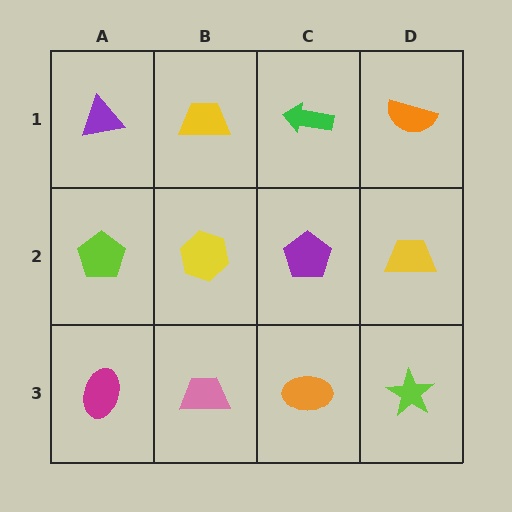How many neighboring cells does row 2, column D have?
3.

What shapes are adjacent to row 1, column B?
A yellow hexagon (row 2, column B), a purple triangle (row 1, column A), a green arrow (row 1, column C).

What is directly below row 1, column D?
A yellow trapezoid.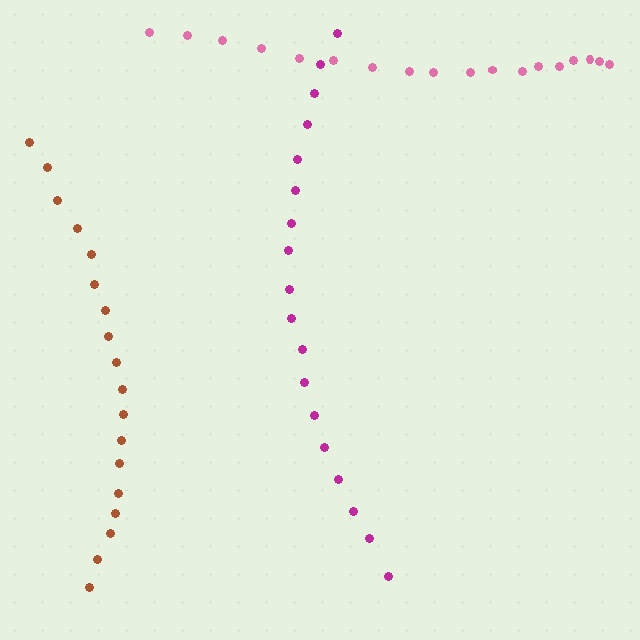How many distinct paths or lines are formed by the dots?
There are 3 distinct paths.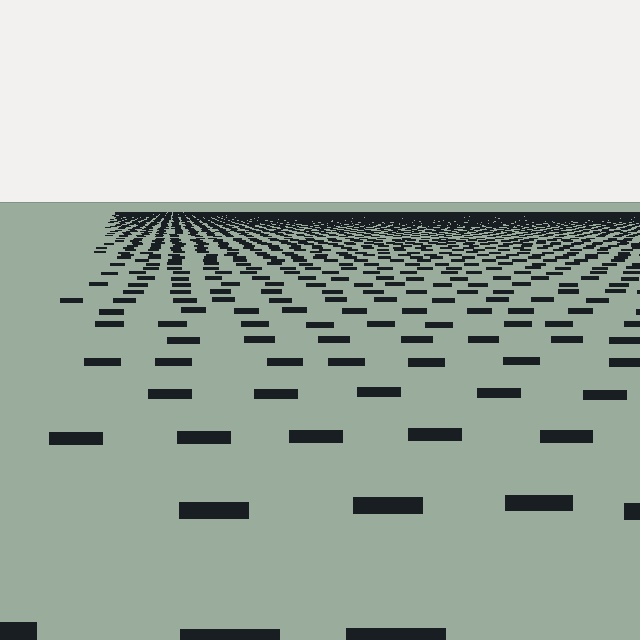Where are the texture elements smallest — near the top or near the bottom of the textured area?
Near the top.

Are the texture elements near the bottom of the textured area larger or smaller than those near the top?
Larger. Near the bottom, elements are closer to the viewer and appear at a bigger on-screen size.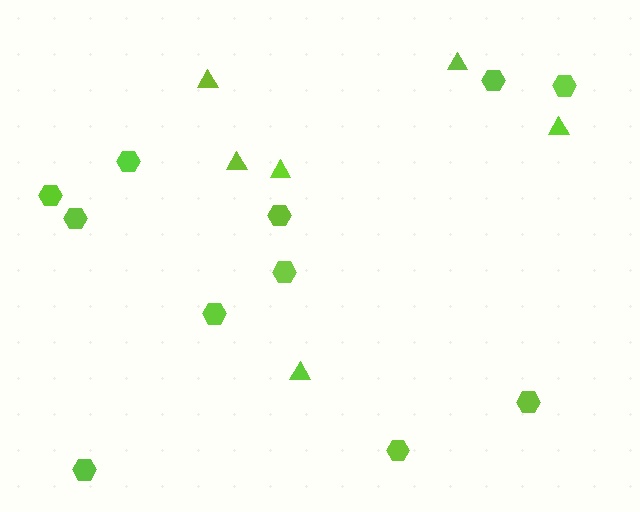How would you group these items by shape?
There are 2 groups: one group of triangles (6) and one group of hexagons (11).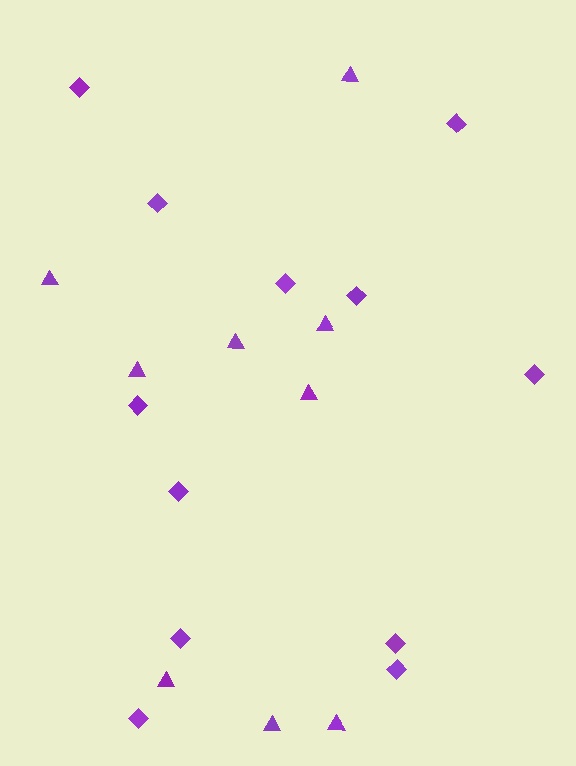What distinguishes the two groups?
There are 2 groups: one group of triangles (9) and one group of diamonds (12).